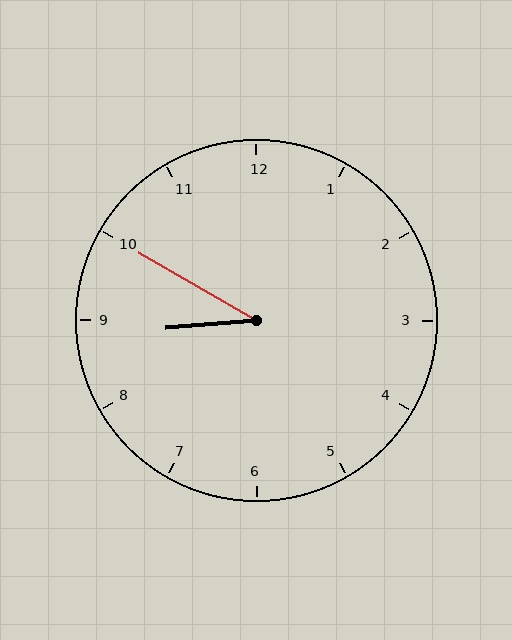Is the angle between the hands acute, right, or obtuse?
It is acute.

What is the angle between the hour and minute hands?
Approximately 35 degrees.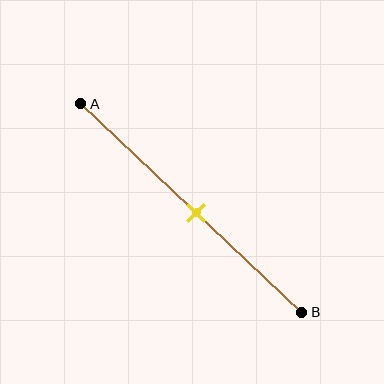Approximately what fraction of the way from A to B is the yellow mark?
The yellow mark is approximately 50% of the way from A to B.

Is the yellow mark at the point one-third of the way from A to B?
No, the mark is at about 50% from A, not at the 33% one-third point.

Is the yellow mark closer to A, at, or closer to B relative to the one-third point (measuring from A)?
The yellow mark is closer to point B than the one-third point of segment AB.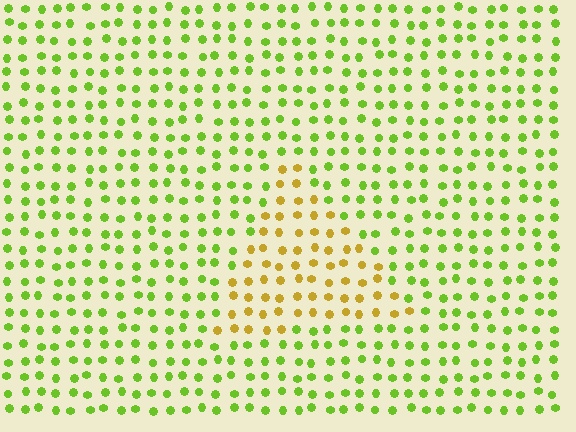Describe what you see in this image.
The image is filled with small lime elements in a uniform arrangement. A triangle-shaped region is visible where the elements are tinted to a slightly different hue, forming a subtle color boundary.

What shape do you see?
I see a triangle.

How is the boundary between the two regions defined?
The boundary is defined purely by a slight shift in hue (about 47 degrees). Spacing, size, and orientation are identical on both sides.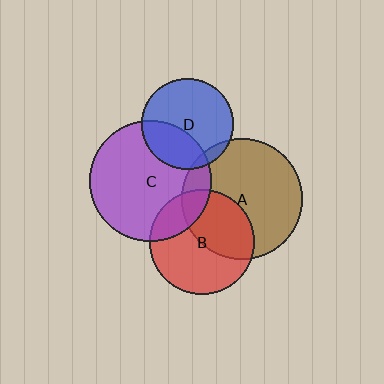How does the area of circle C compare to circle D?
Approximately 1.7 times.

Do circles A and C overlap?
Yes.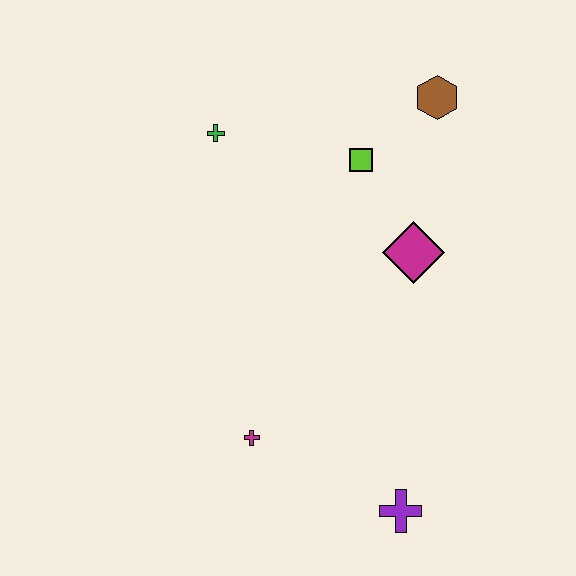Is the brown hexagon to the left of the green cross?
No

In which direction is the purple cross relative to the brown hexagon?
The purple cross is below the brown hexagon.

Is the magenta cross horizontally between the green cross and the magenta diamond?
Yes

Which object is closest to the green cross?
The lime square is closest to the green cross.